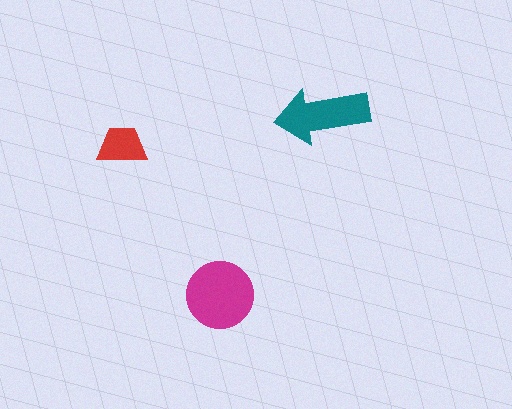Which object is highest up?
The teal arrow is topmost.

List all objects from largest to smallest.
The magenta circle, the teal arrow, the red trapezoid.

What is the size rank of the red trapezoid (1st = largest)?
3rd.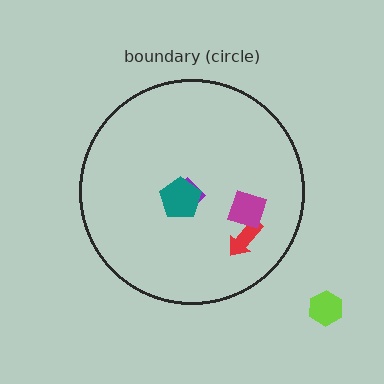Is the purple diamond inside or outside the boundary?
Inside.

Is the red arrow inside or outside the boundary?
Inside.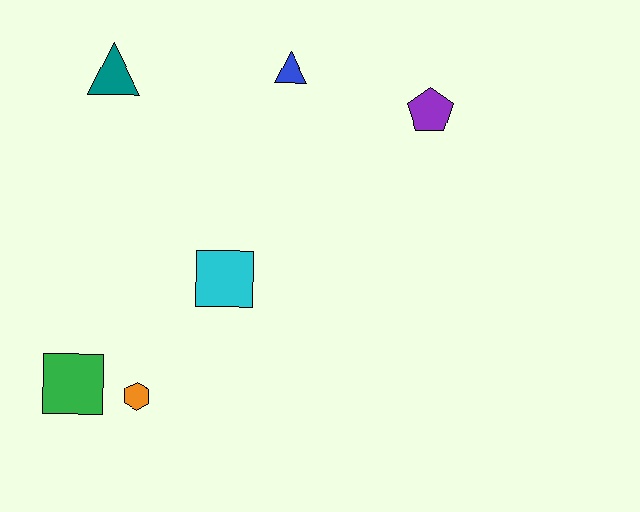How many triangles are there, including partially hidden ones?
There are 2 triangles.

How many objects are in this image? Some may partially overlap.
There are 6 objects.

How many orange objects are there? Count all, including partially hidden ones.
There is 1 orange object.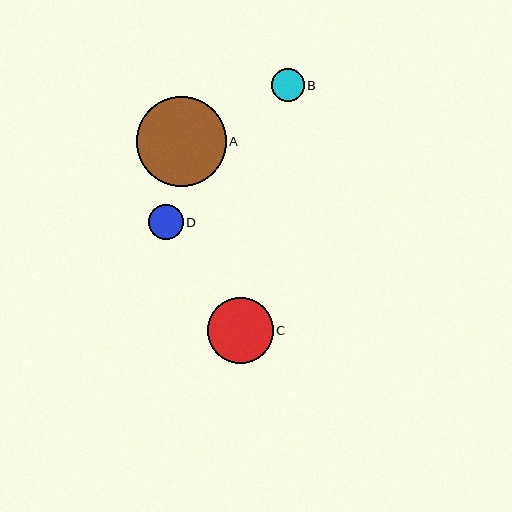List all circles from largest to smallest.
From largest to smallest: A, C, D, B.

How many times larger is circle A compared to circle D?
Circle A is approximately 2.6 times the size of circle D.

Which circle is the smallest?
Circle B is the smallest with a size of approximately 33 pixels.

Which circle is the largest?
Circle A is the largest with a size of approximately 90 pixels.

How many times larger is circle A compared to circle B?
Circle A is approximately 2.7 times the size of circle B.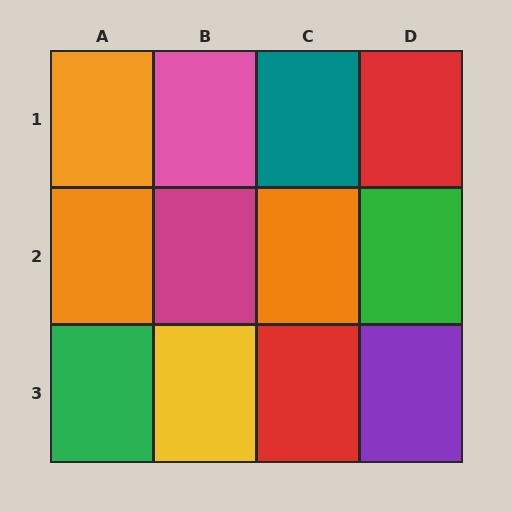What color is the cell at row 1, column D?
Red.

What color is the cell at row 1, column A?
Orange.